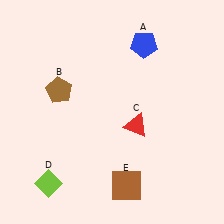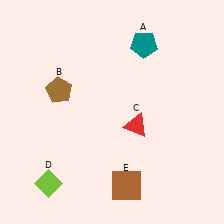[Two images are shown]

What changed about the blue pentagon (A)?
In Image 1, A is blue. In Image 2, it changed to teal.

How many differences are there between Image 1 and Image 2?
There is 1 difference between the two images.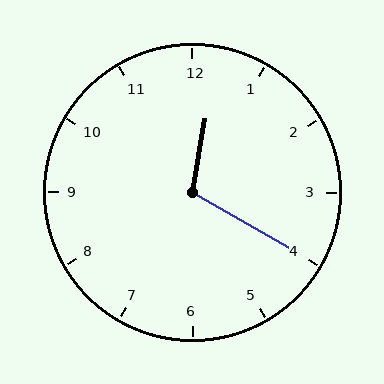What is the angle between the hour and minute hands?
Approximately 110 degrees.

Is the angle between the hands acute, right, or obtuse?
It is obtuse.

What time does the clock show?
12:20.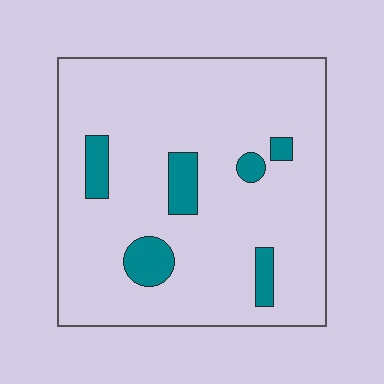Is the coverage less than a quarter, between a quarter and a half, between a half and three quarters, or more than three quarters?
Less than a quarter.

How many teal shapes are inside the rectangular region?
6.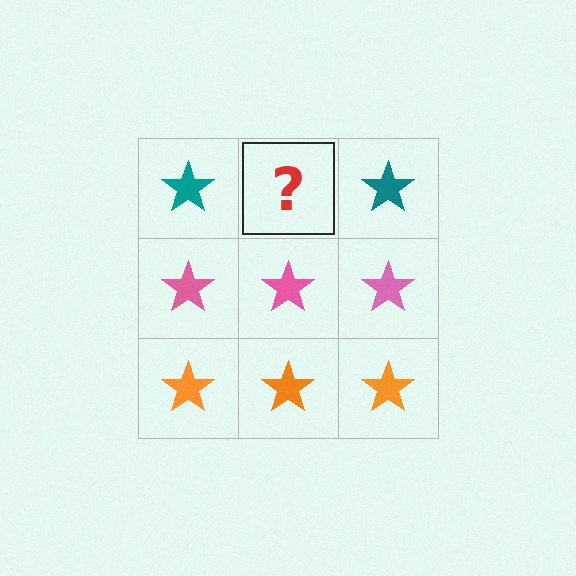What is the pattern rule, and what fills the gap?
The rule is that each row has a consistent color. The gap should be filled with a teal star.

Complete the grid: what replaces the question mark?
The question mark should be replaced with a teal star.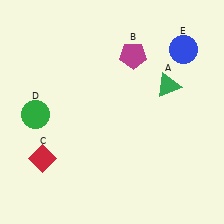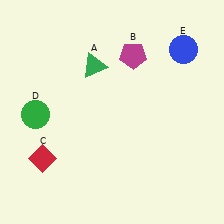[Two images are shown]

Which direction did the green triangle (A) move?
The green triangle (A) moved left.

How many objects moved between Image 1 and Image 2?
1 object moved between the two images.